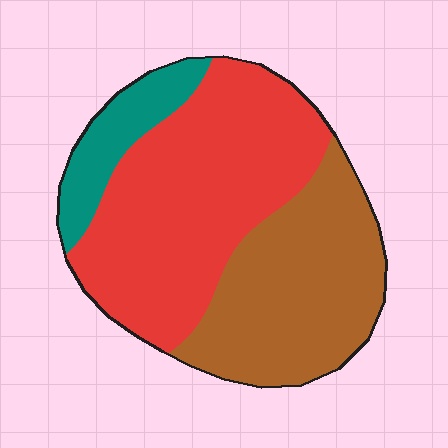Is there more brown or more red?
Red.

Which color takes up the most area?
Red, at roughly 50%.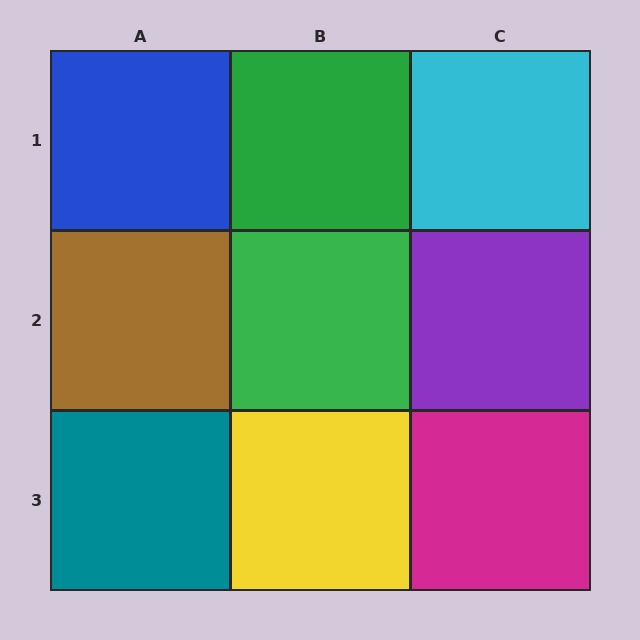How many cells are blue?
1 cell is blue.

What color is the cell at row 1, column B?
Green.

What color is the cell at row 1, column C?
Cyan.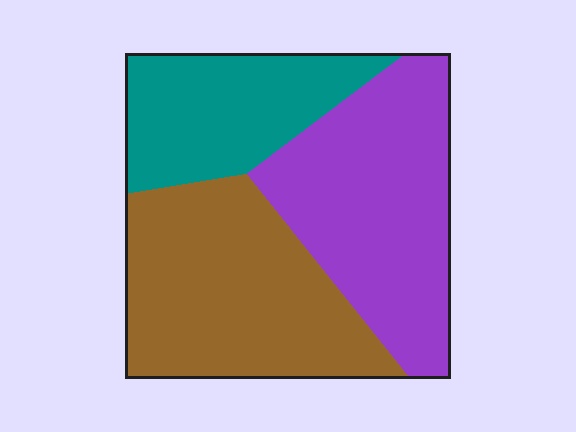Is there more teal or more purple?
Purple.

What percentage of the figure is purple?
Purple covers roughly 40% of the figure.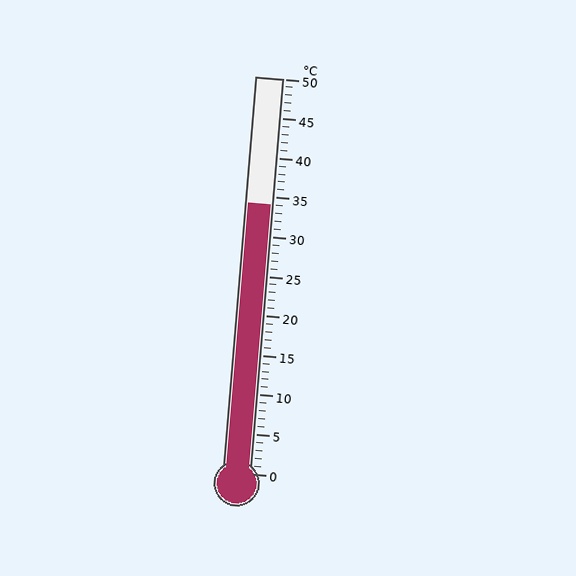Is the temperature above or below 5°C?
The temperature is above 5°C.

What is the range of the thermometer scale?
The thermometer scale ranges from 0°C to 50°C.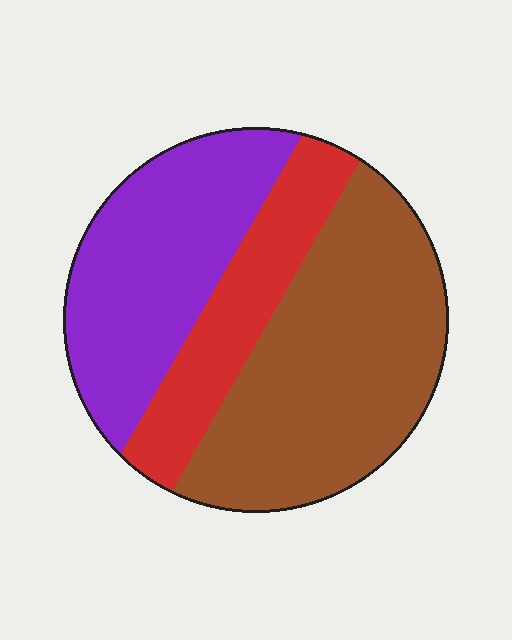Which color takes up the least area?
Red, at roughly 20%.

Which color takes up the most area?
Brown, at roughly 45%.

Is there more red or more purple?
Purple.